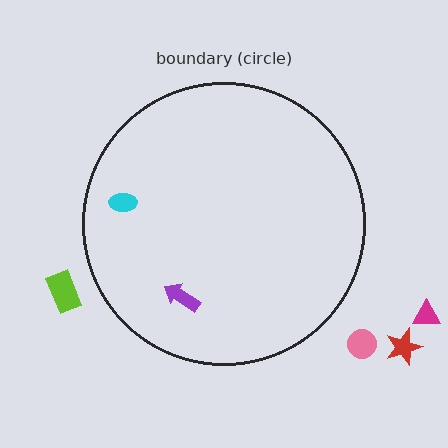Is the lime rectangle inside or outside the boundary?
Outside.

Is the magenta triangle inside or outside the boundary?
Outside.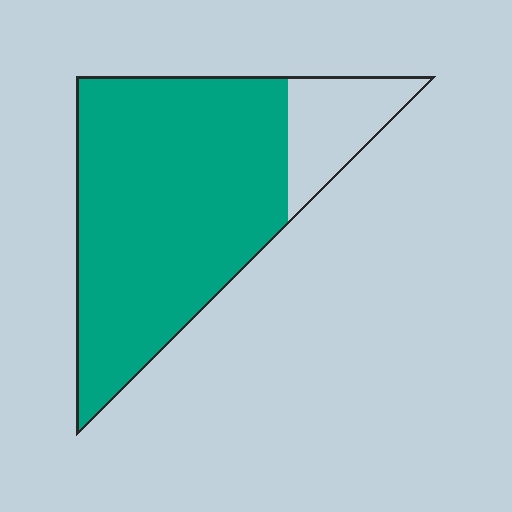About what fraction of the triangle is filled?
About five sixths (5/6).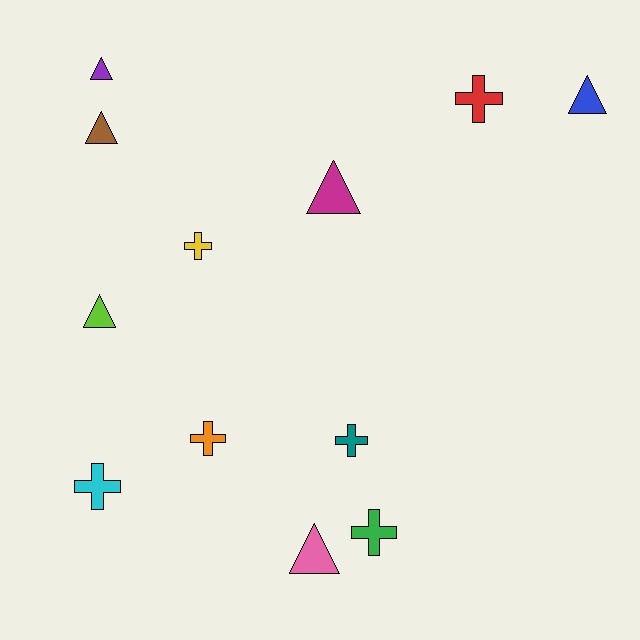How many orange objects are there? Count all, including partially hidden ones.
There is 1 orange object.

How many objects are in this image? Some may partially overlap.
There are 12 objects.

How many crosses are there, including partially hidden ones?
There are 6 crosses.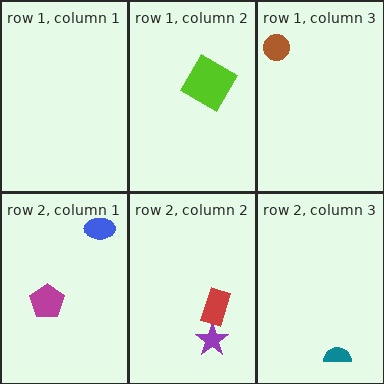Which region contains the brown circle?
The row 1, column 3 region.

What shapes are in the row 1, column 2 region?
The lime square.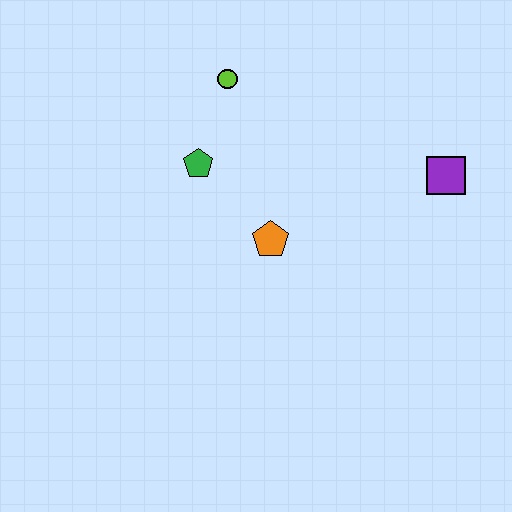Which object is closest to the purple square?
The orange pentagon is closest to the purple square.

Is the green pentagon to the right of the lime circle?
No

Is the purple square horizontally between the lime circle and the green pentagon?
No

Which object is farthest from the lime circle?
The purple square is farthest from the lime circle.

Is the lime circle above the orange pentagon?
Yes